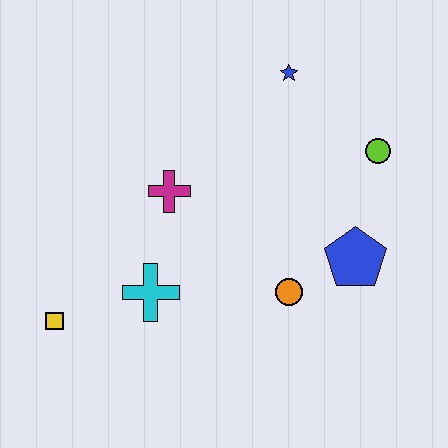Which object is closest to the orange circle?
The blue pentagon is closest to the orange circle.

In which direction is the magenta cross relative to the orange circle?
The magenta cross is to the left of the orange circle.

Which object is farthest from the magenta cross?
The lime circle is farthest from the magenta cross.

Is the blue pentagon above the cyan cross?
Yes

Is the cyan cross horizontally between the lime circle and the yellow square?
Yes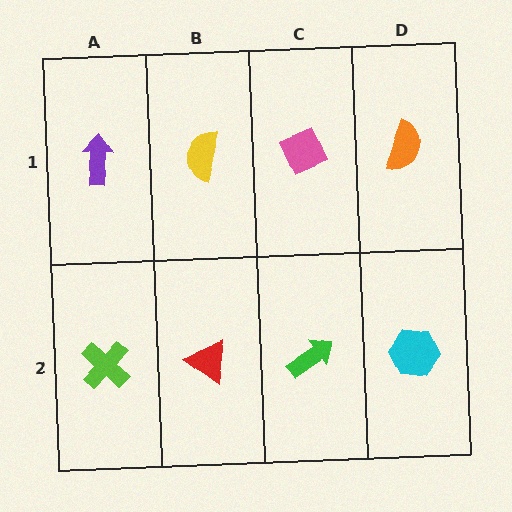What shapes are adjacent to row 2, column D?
An orange semicircle (row 1, column D), a green arrow (row 2, column C).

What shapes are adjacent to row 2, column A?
A purple arrow (row 1, column A), a red triangle (row 2, column B).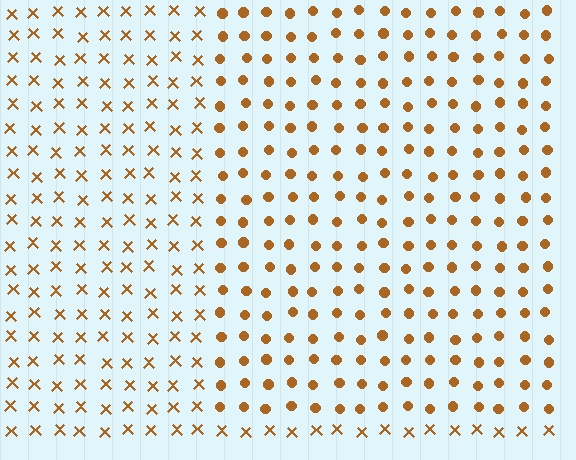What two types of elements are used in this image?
The image uses circles inside the rectangle region and X marks outside it.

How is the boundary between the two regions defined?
The boundary is defined by a change in element shape: circles inside vs. X marks outside. All elements share the same color and spacing.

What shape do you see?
I see a rectangle.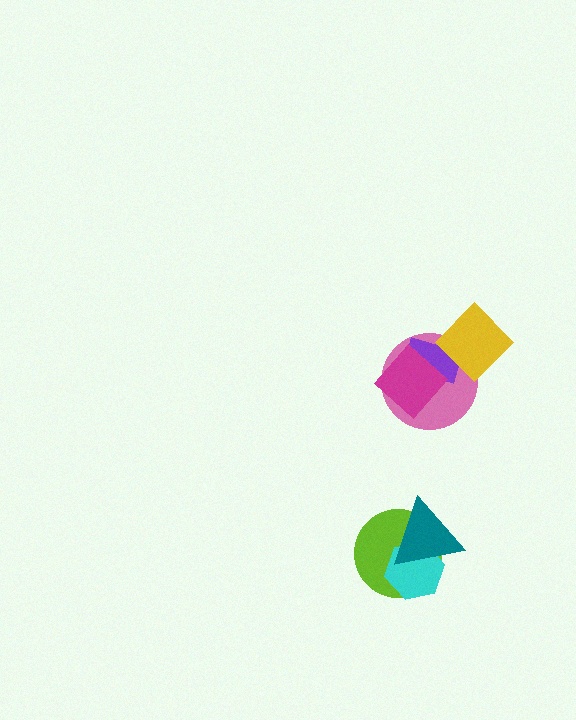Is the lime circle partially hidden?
Yes, it is partially covered by another shape.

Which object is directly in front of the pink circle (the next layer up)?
The purple rectangle is directly in front of the pink circle.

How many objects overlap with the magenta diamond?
2 objects overlap with the magenta diamond.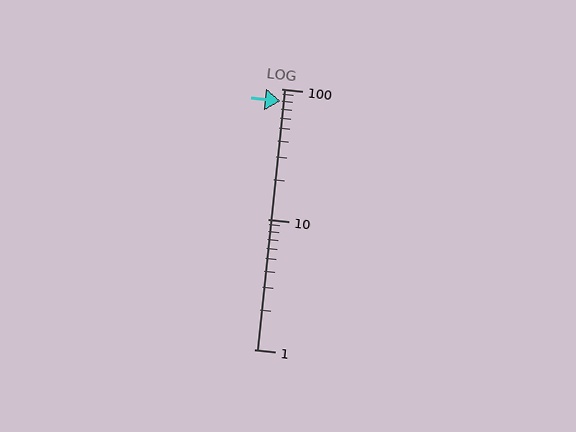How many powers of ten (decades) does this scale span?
The scale spans 2 decades, from 1 to 100.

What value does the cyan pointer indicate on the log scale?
The pointer indicates approximately 80.